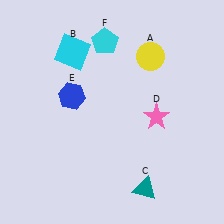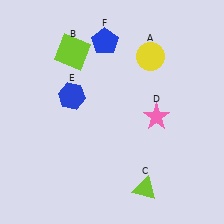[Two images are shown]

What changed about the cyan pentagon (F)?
In Image 1, F is cyan. In Image 2, it changed to blue.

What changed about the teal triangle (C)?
In Image 1, C is teal. In Image 2, it changed to lime.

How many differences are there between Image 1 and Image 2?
There are 3 differences between the two images.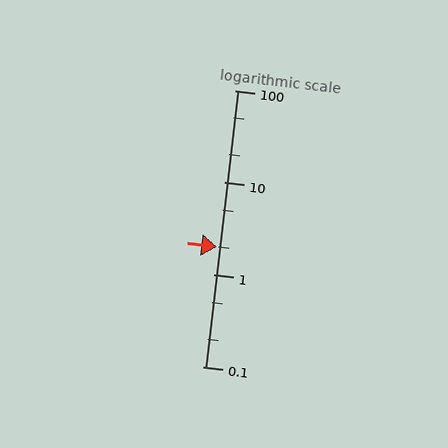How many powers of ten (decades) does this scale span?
The scale spans 3 decades, from 0.1 to 100.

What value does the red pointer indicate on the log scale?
The pointer indicates approximately 2.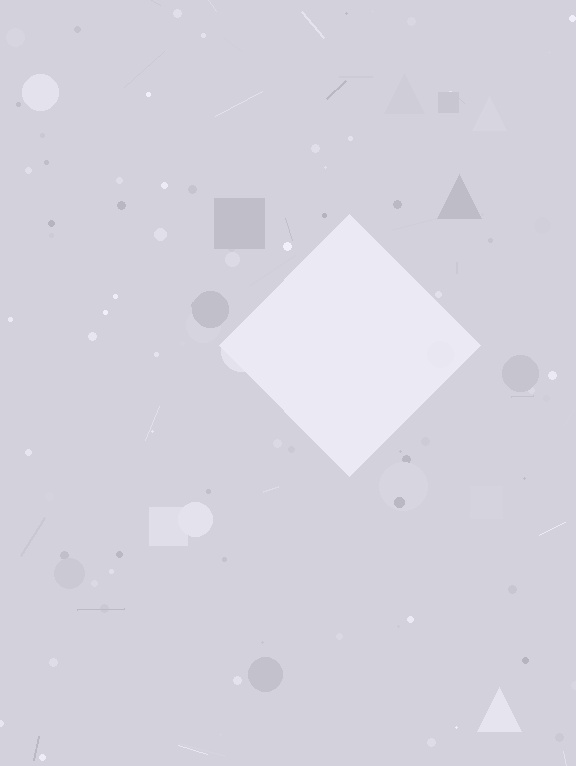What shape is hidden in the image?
A diamond is hidden in the image.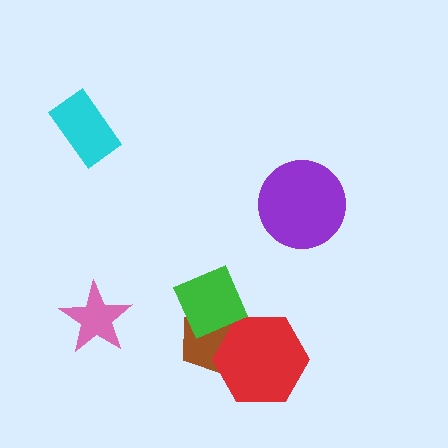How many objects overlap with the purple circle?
0 objects overlap with the purple circle.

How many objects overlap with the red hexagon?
2 objects overlap with the red hexagon.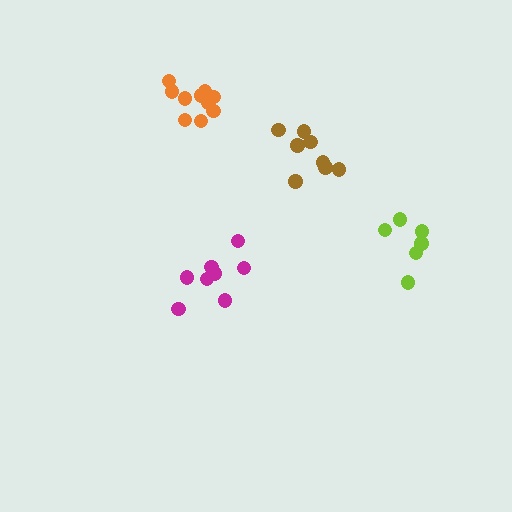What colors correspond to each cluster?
The clusters are colored: magenta, orange, brown, lime.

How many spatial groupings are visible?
There are 4 spatial groupings.